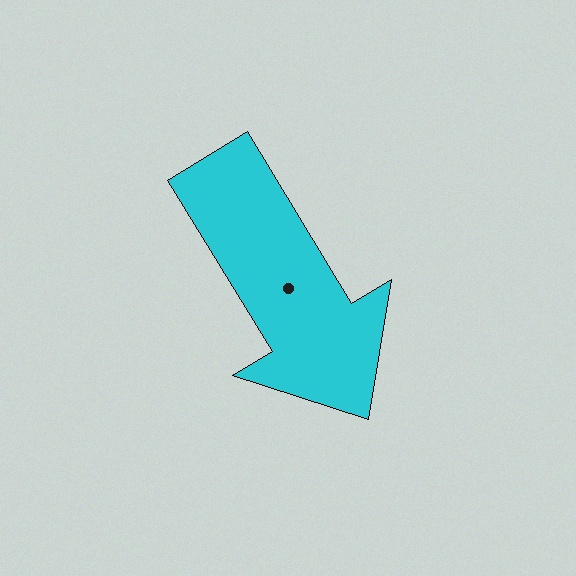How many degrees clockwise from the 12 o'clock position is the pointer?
Approximately 149 degrees.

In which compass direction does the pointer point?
Southeast.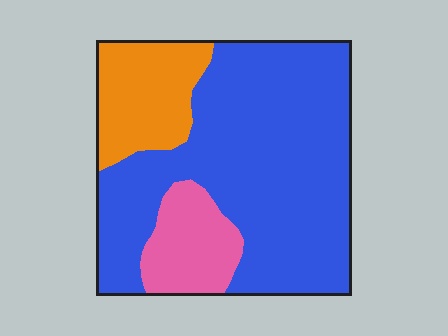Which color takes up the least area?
Pink, at roughly 15%.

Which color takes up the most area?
Blue, at roughly 70%.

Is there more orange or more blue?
Blue.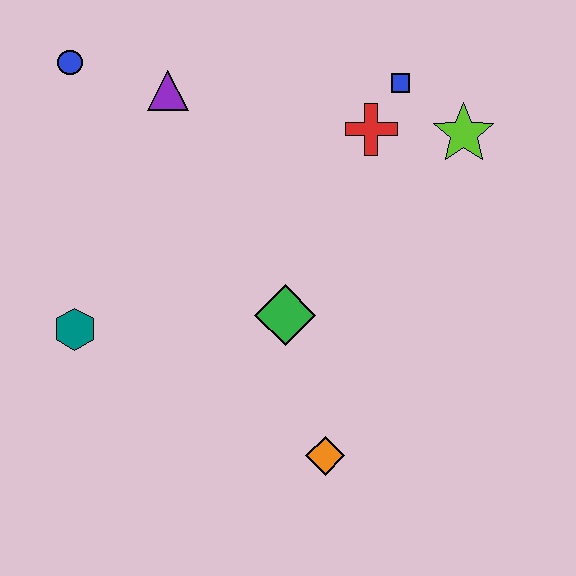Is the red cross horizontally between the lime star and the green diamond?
Yes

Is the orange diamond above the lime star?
No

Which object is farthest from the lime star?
The teal hexagon is farthest from the lime star.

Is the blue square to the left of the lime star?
Yes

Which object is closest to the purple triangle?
The blue circle is closest to the purple triangle.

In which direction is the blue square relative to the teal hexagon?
The blue square is to the right of the teal hexagon.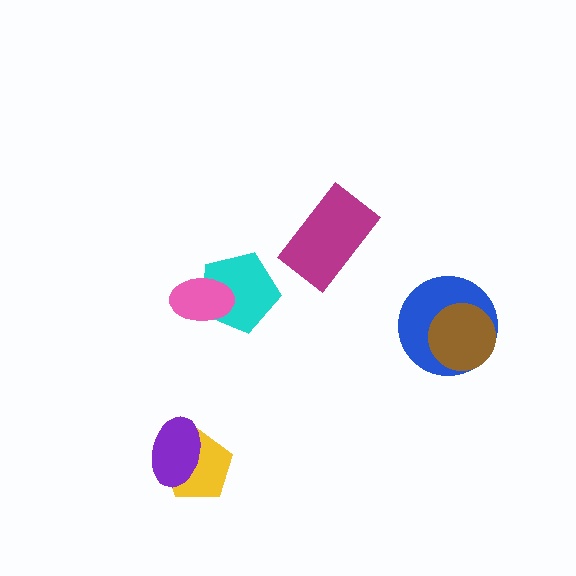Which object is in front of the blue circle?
The brown circle is in front of the blue circle.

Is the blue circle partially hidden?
Yes, it is partially covered by another shape.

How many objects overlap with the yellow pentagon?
1 object overlaps with the yellow pentagon.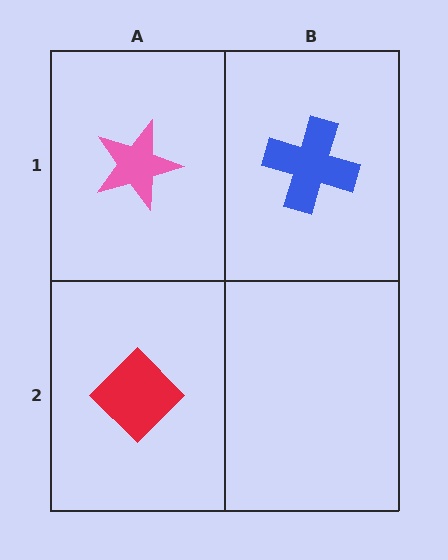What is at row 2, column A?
A red diamond.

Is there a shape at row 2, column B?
No, that cell is empty.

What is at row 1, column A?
A pink star.